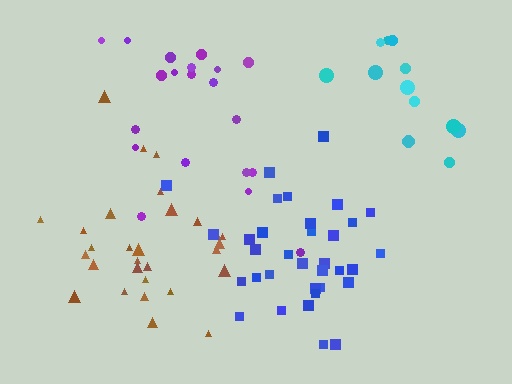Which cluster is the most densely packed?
Blue.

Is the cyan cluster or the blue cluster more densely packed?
Blue.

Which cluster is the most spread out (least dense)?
Purple.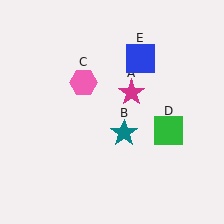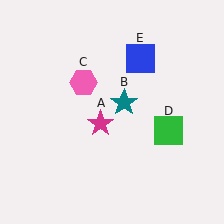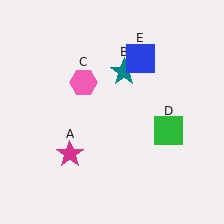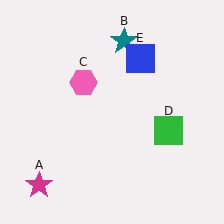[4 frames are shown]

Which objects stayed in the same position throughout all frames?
Pink hexagon (object C) and green square (object D) and blue square (object E) remained stationary.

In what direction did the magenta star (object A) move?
The magenta star (object A) moved down and to the left.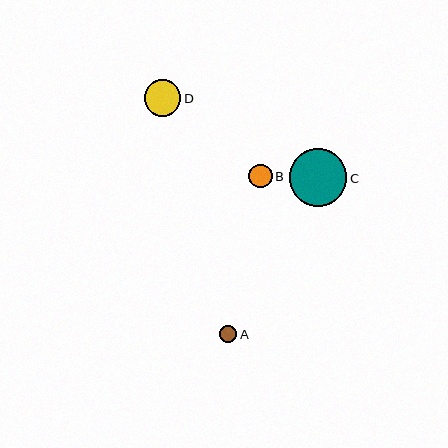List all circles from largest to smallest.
From largest to smallest: C, D, B, A.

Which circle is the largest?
Circle C is the largest with a size of approximately 57 pixels.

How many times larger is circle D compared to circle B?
Circle D is approximately 1.5 times the size of circle B.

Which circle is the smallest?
Circle A is the smallest with a size of approximately 17 pixels.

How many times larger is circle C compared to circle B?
Circle C is approximately 2.5 times the size of circle B.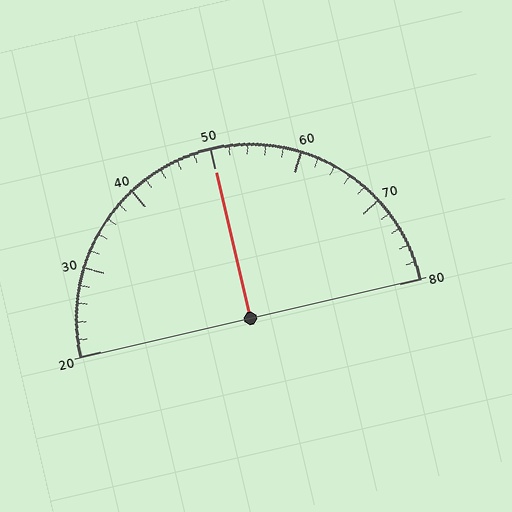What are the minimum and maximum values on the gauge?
The gauge ranges from 20 to 80.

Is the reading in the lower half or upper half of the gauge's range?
The reading is in the upper half of the range (20 to 80).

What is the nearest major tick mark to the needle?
The nearest major tick mark is 50.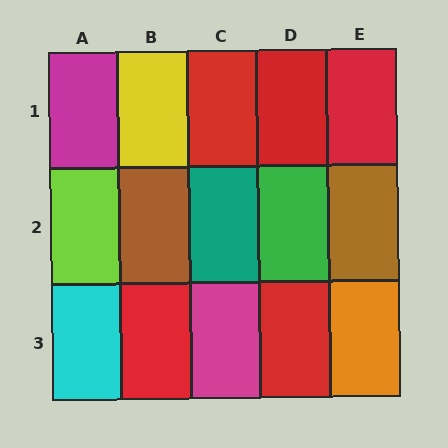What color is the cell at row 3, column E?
Orange.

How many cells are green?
1 cell is green.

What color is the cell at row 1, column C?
Red.